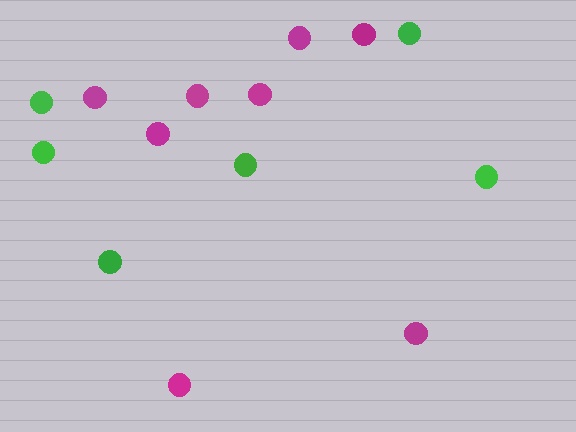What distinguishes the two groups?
There are 2 groups: one group of green circles (6) and one group of magenta circles (8).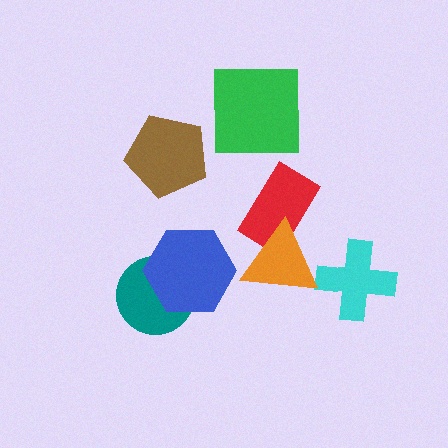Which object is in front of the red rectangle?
The orange triangle is in front of the red rectangle.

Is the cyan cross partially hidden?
No, no other shape covers it.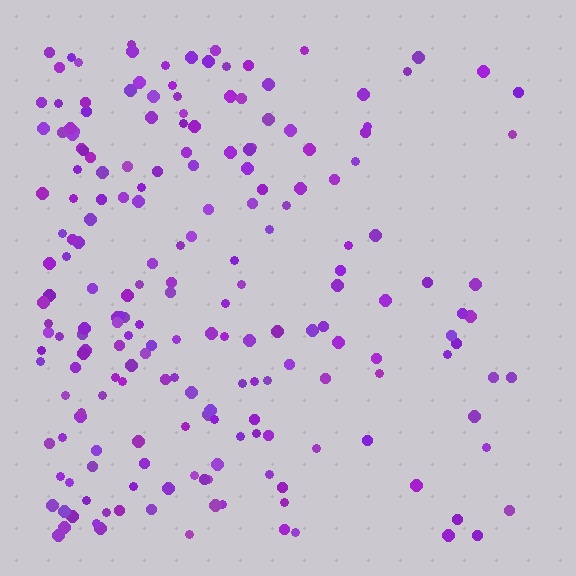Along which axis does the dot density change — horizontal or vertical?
Horizontal.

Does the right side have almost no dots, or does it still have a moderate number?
Still a moderate number, just noticeably fewer than the left.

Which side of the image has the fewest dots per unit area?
The right.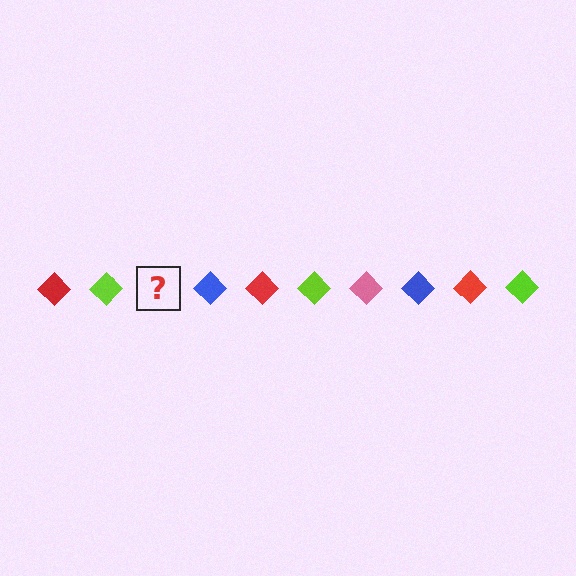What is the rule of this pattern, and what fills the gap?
The rule is that the pattern cycles through red, lime, pink, blue diamonds. The gap should be filled with a pink diamond.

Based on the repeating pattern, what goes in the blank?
The blank should be a pink diamond.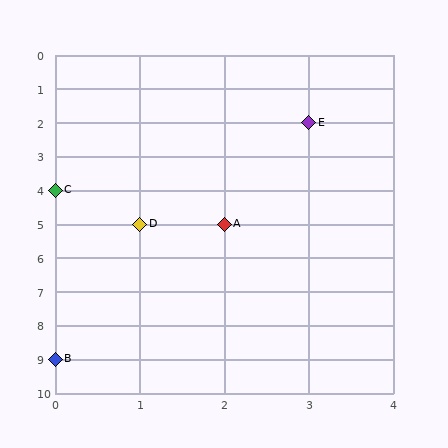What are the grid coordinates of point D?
Point D is at grid coordinates (1, 5).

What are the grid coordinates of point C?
Point C is at grid coordinates (0, 4).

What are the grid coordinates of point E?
Point E is at grid coordinates (3, 2).